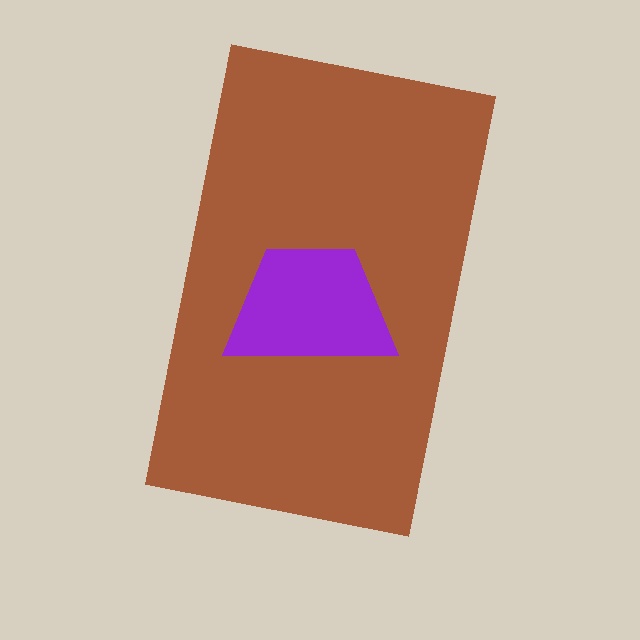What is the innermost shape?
The purple trapezoid.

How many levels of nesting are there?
2.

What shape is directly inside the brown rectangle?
The purple trapezoid.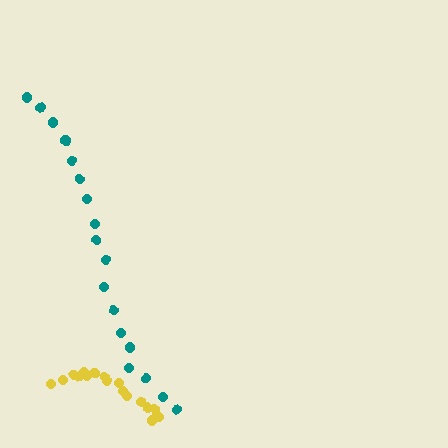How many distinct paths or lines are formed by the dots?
There are 2 distinct paths.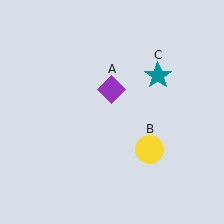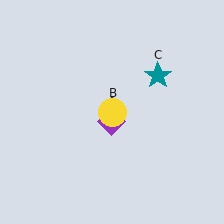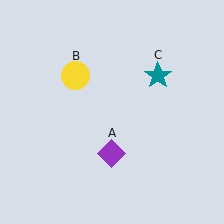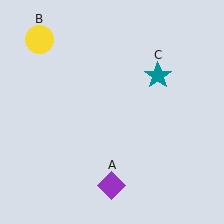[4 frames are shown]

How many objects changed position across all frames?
2 objects changed position: purple diamond (object A), yellow circle (object B).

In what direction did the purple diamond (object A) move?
The purple diamond (object A) moved down.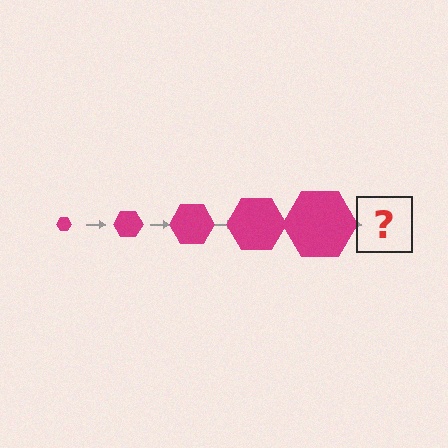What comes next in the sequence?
The next element should be a magenta hexagon, larger than the previous one.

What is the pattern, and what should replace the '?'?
The pattern is that the hexagon gets progressively larger each step. The '?' should be a magenta hexagon, larger than the previous one.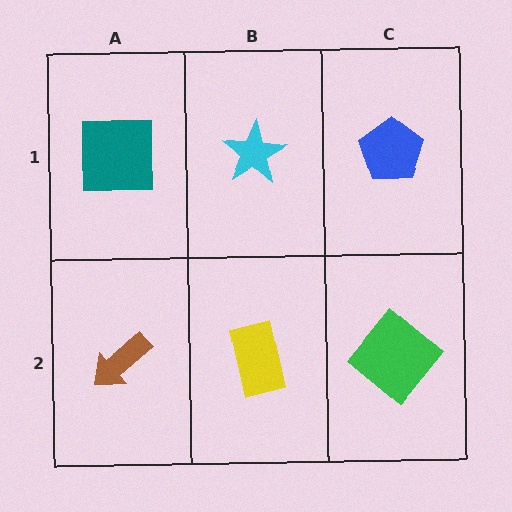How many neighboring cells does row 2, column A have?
2.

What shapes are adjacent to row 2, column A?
A teal square (row 1, column A), a yellow rectangle (row 2, column B).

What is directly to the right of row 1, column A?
A cyan star.